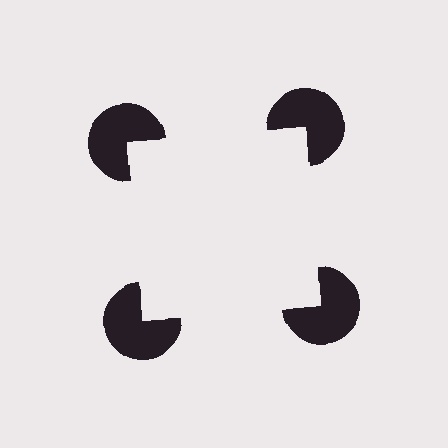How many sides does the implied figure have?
4 sides.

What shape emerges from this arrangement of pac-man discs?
An illusory square — its edges are inferred from the aligned wedge cuts in the pac-man discs, not physically drawn.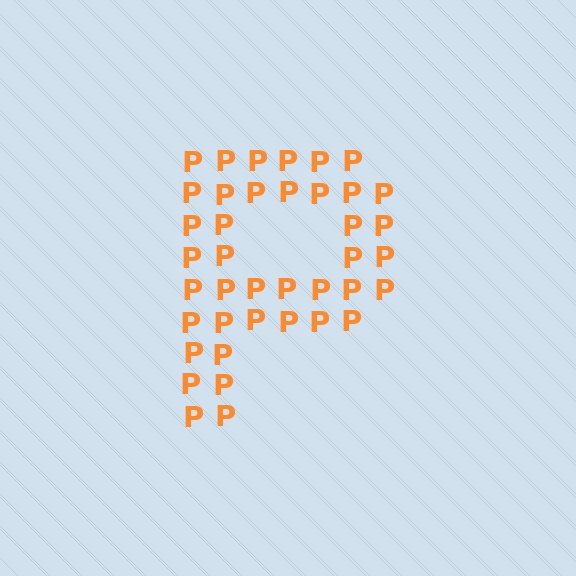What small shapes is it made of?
It is made of small letter P's.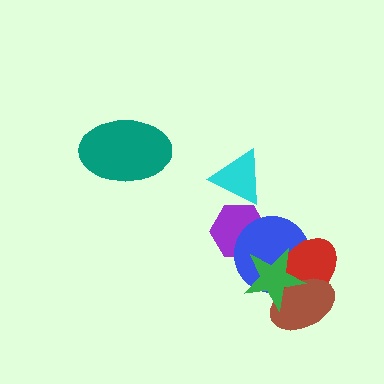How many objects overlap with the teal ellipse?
0 objects overlap with the teal ellipse.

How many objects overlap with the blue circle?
4 objects overlap with the blue circle.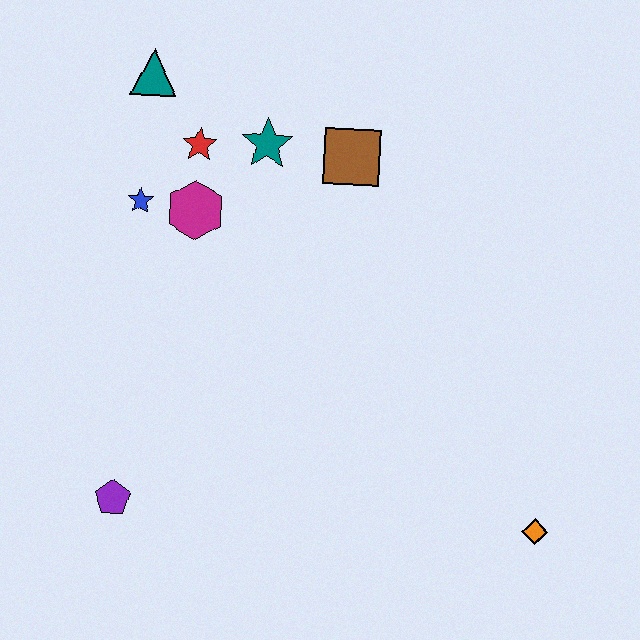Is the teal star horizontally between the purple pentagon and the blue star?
No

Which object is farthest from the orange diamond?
The teal triangle is farthest from the orange diamond.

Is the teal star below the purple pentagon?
No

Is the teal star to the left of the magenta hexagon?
No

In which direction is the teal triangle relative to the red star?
The teal triangle is above the red star.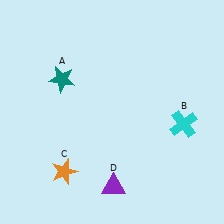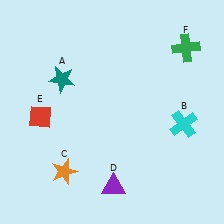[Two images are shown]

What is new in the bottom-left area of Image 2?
A red diamond (E) was added in the bottom-left area of Image 2.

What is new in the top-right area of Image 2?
A green cross (F) was added in the top-right area of Image 2.